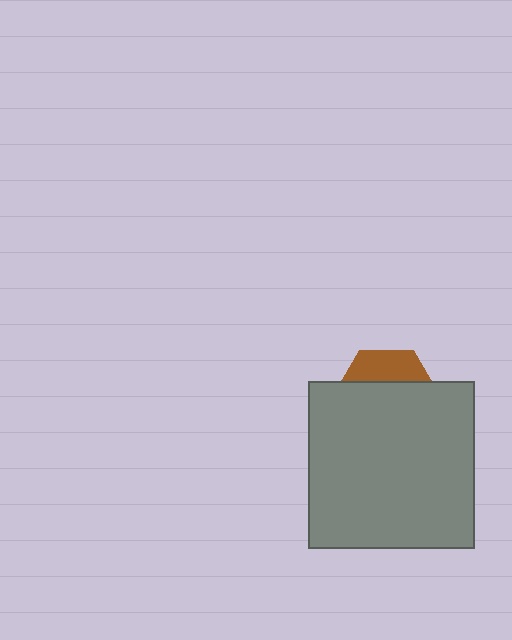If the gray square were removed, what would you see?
You would see the complete brown hexagon.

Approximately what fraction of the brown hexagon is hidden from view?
Roughly 70% of the brown hexagon is hidden behind the gray square.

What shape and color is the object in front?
The object in front is a gray square.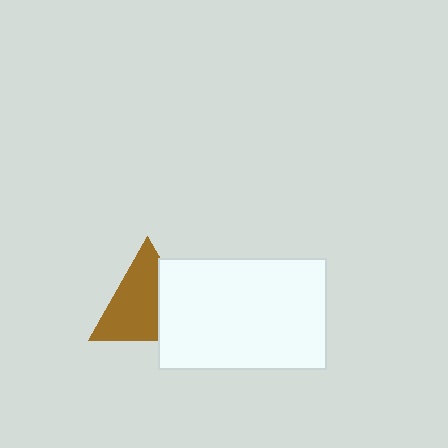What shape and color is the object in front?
The object in front is a white rectangle.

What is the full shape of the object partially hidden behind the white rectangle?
The partially hidden object is a brown triangle.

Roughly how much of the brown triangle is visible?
About half of it is visible (roughly 65%).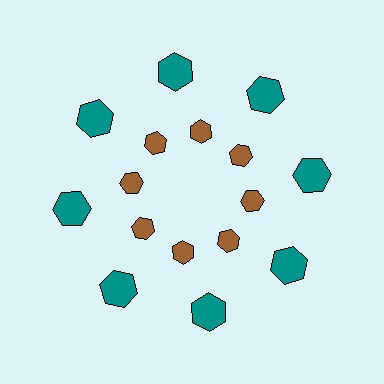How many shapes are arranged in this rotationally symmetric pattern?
There are 16 shapes, arranged in 8 groups of 2.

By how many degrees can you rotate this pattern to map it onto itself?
The pattern maps onto itself every 45 degrees of rotation.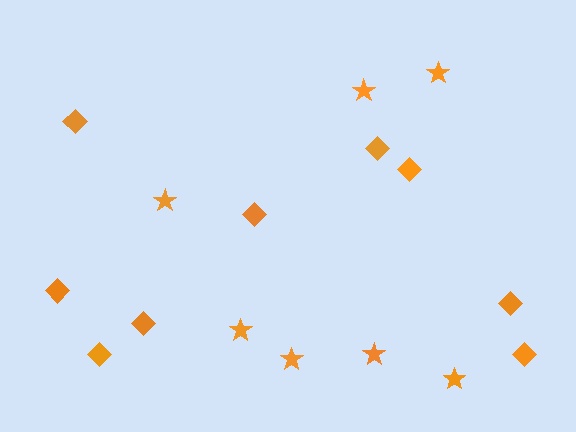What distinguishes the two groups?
There are 2 groups: one group of stars (7) and one group of diamonds (9).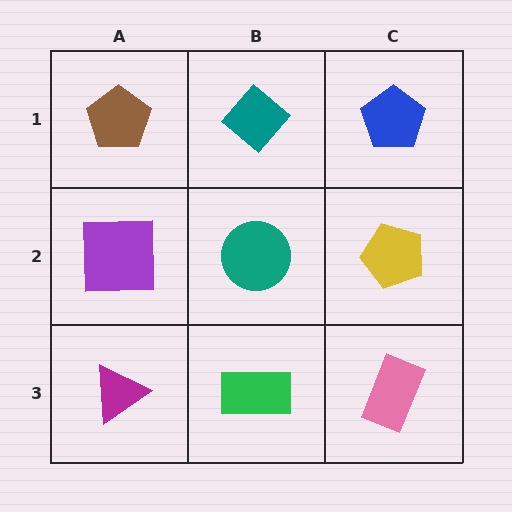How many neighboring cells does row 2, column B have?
4.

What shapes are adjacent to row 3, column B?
A teal circle (row 2, column B), a magenta triangle (row 3, column A), a pink rectangle (row 3, column C).